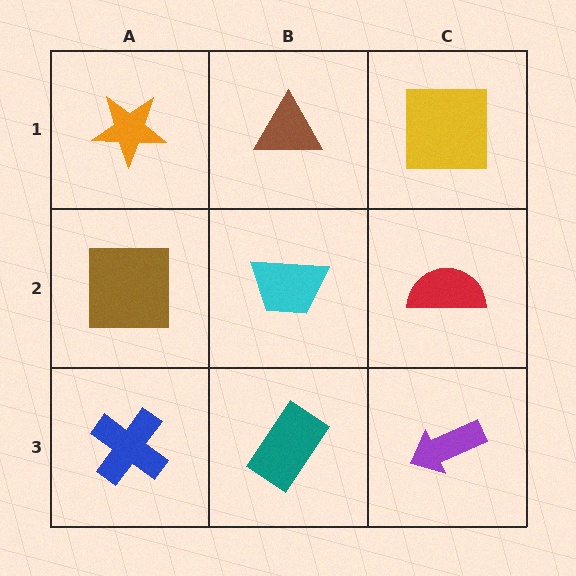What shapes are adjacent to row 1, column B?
A cyan trapezoid (row 2, column B), an orange star (row 1, column A), a yellow square (row 1, column C).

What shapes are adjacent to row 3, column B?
A cyan trapezoid (row 2, column B), a blue cross (row 3, column A), a purple arrow (row 3, column C).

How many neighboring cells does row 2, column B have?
4.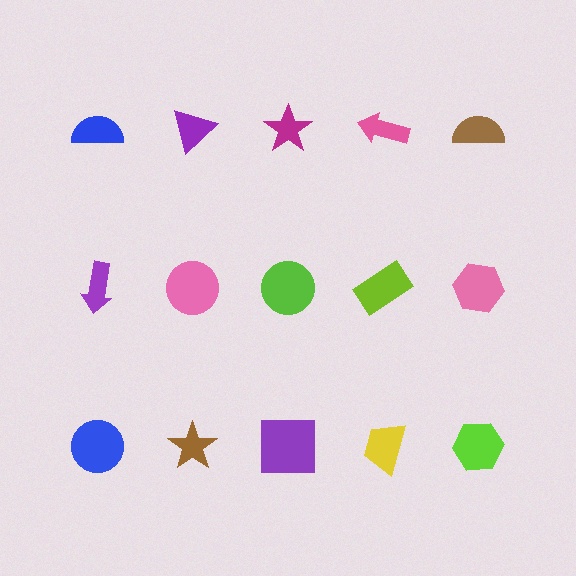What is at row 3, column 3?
A purple square.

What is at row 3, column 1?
A blue circle.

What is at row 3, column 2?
A brown star.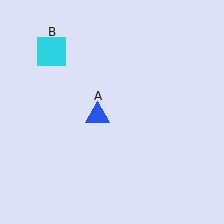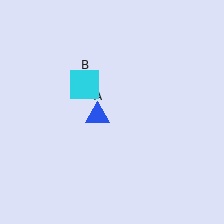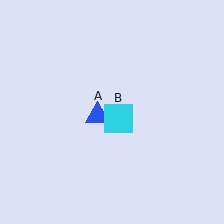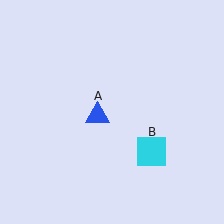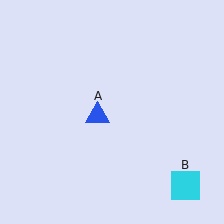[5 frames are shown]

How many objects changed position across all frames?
1 object changed position: cyan square (object B).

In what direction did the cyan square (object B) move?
The cyan square (object B) moved down and to the right.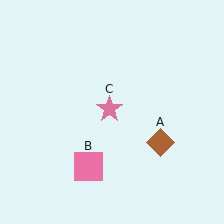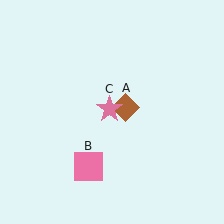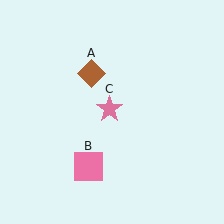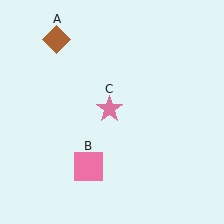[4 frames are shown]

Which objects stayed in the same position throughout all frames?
Pink square (object B) and pink star (object C) remained stationary.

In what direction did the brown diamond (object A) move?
The brown diamond (object A) moved up and to the left.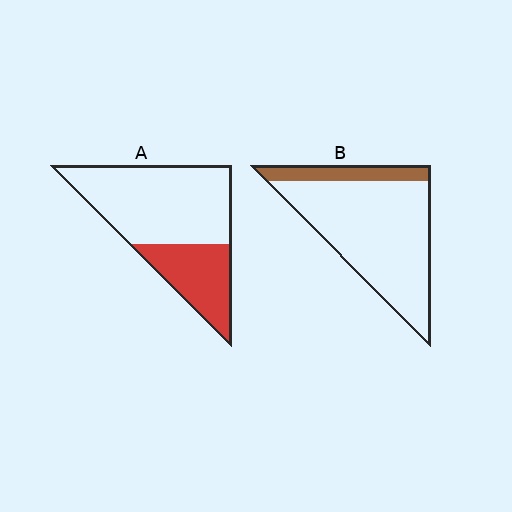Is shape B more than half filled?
No.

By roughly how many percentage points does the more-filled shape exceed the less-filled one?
By roughly 15 percentage points (A over B).